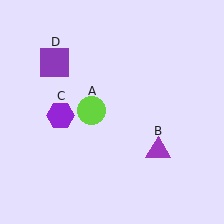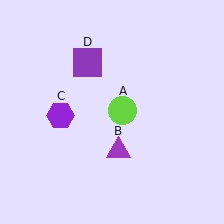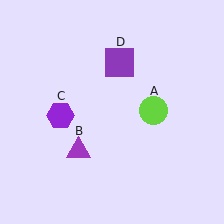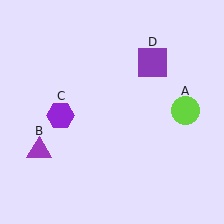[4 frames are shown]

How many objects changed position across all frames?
3 objects changed position: lime circle (object A), purple triangle (object B), purple square (object D).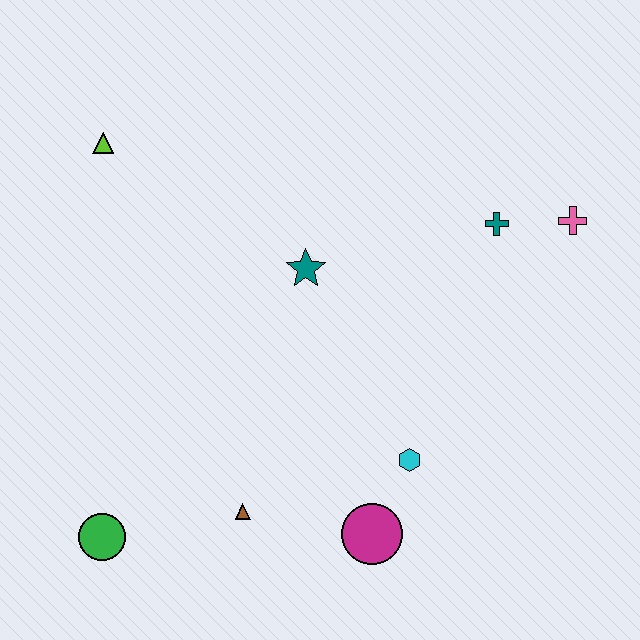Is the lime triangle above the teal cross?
Yes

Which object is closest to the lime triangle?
The teal star is closest to the lime triangle.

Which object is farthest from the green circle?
The pink cross is farthest from the green circle.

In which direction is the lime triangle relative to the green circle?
The lime triangle is above the green circle.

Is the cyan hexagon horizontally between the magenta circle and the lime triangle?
No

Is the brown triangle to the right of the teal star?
No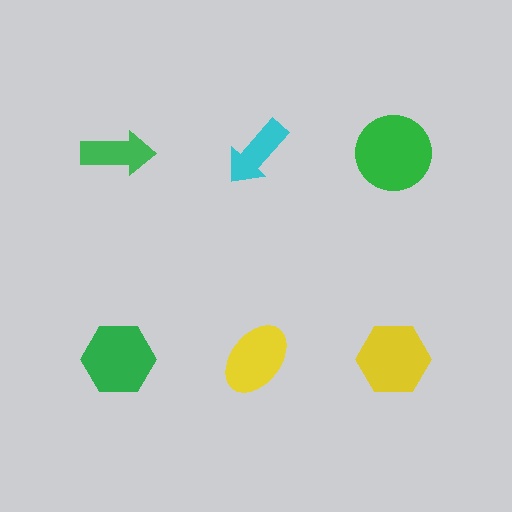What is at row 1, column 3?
A green circle.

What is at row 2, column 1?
A green hexagon.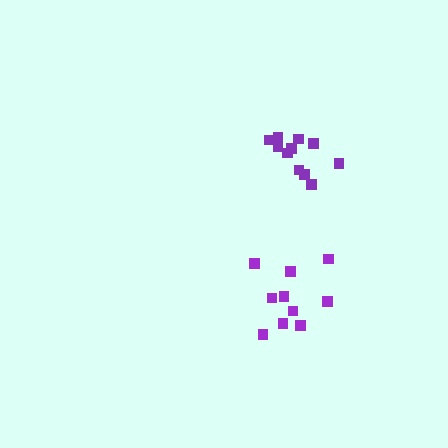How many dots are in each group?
Group 1: 11 dots, Group 2: 10 dots (21 total).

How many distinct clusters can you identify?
There are 2 distinct clusters.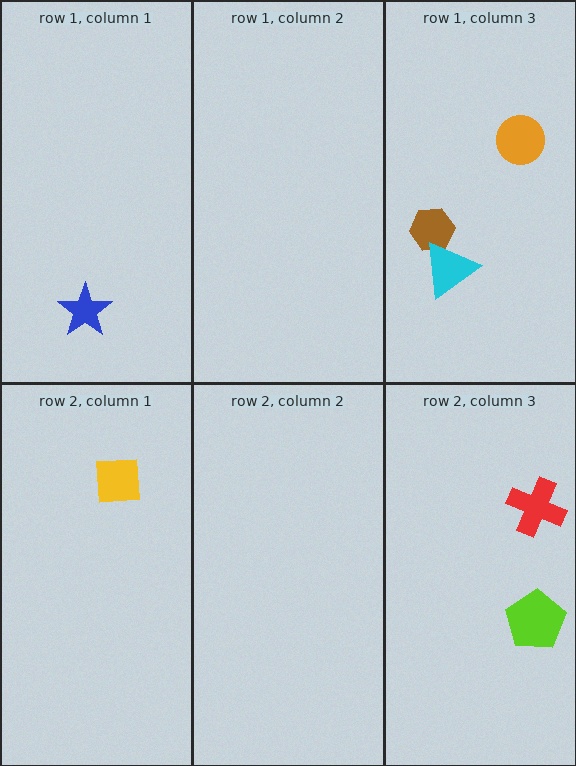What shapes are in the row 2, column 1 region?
The yellow square.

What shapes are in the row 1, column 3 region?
The brown hexagon, the orange circle, the cyan triangle.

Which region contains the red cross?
The row 2, column 3 region.